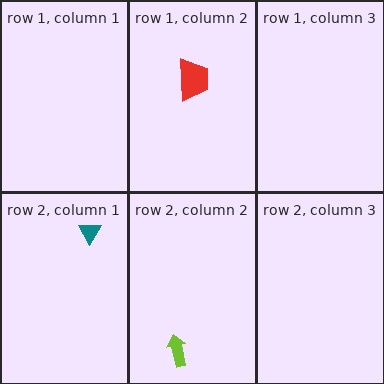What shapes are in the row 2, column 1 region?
The teal triangle.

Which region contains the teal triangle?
The row 2, column 1 region.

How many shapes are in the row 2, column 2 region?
1.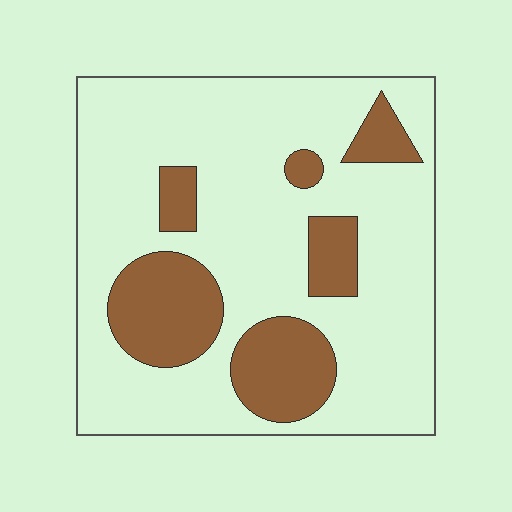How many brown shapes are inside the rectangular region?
6.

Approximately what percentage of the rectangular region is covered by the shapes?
Approximately 25%.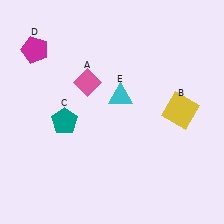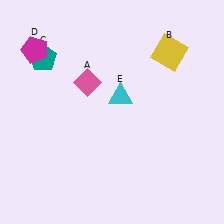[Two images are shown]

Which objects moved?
The objects that moved are: the yellow square (B), the teal pentagon (C).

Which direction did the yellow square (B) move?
The yellow square (B) moved up.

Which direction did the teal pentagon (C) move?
The teal pentagon (C) moved up.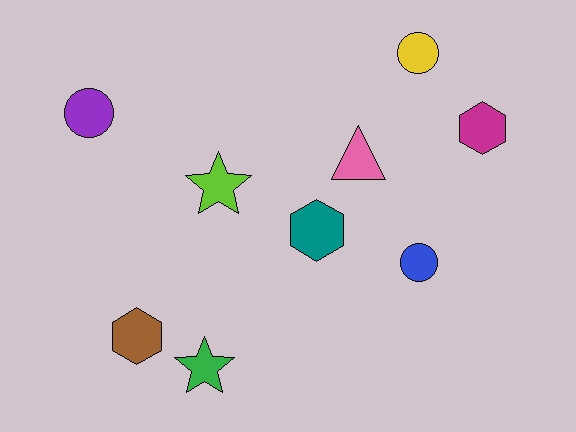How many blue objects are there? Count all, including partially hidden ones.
There is 1 blue object.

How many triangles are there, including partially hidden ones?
There is 1 triangle.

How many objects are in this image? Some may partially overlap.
There are 9 objects.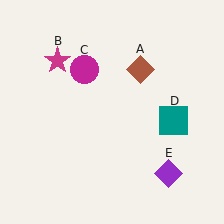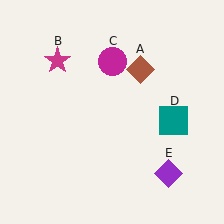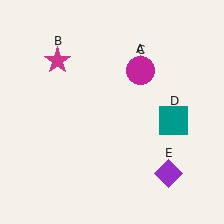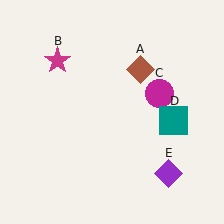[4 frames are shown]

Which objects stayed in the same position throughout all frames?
Brown diamond (object A) and magenta star (object B) and teal square (object D) and purple diamond (object E) remained stationary.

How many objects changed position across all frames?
1 object changed position: magenta circle (object C).